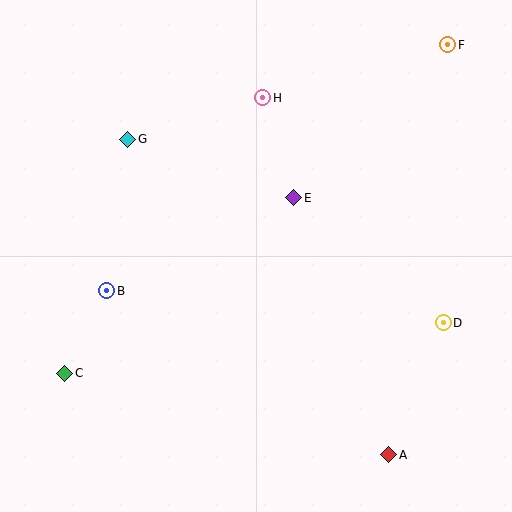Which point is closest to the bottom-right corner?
Point A is closest to the bottom-right corner.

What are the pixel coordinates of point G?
Point G is at (128, 139).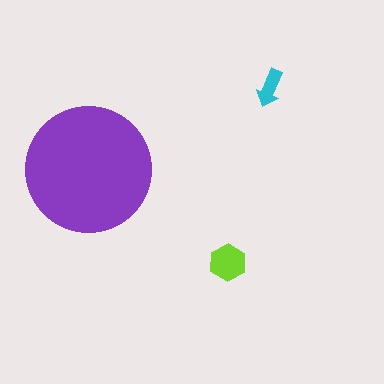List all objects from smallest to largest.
The cyan arrow, the lime hexagon, the purple circle.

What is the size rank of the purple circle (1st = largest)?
1st.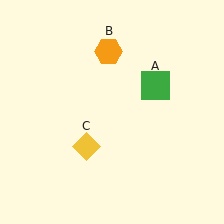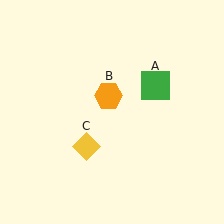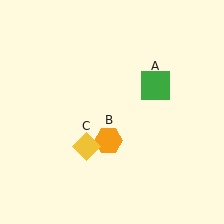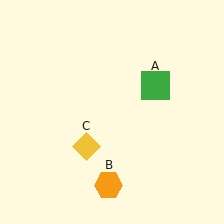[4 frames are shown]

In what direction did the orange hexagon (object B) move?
The orange hexagon (object B) moved down.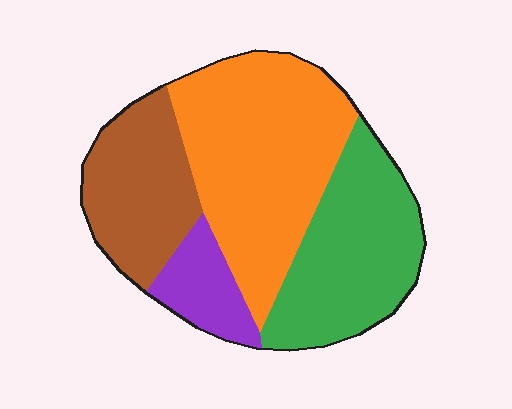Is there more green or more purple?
Green.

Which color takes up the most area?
Orange, at roughly 40%.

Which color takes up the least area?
Purple, at roughly 10%.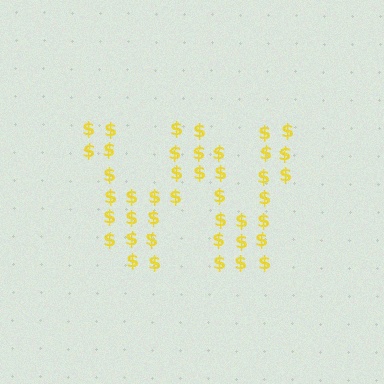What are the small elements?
The small elements are dollar signs.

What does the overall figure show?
The overall figure shows the letter W.